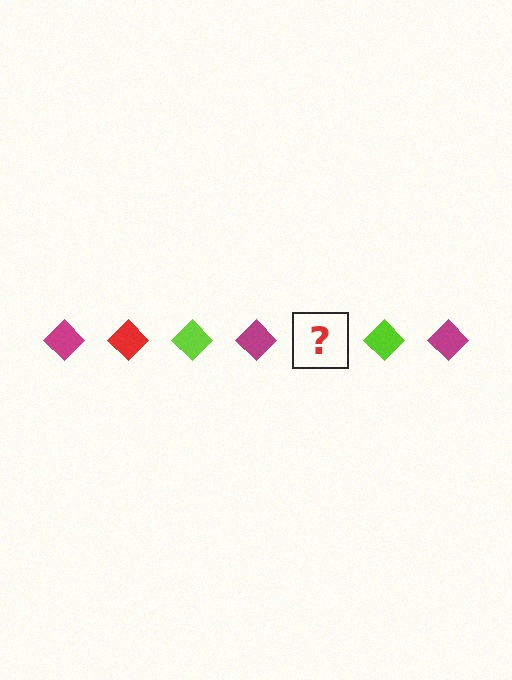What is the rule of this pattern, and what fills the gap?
The rule is that the pattern cycles through magenta, red, lime diamonds. The gap should be filled with a red diamond.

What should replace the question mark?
The question mark should be replaced with a red diamond.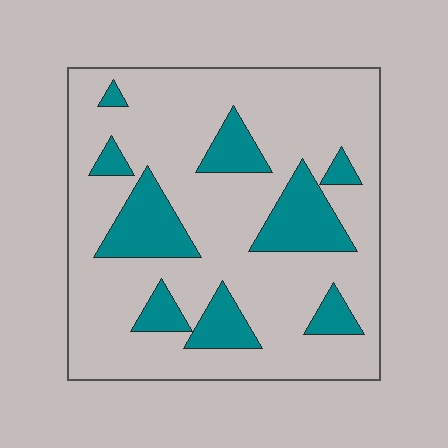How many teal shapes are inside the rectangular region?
9.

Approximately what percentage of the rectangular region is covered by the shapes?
Approximately 20%.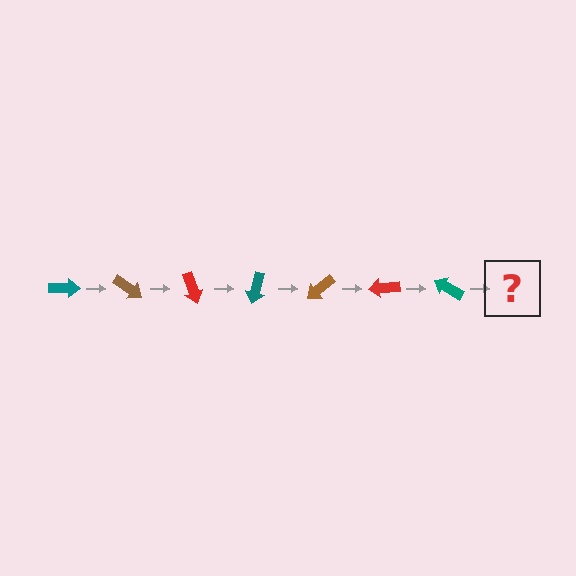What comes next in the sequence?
The next element should be a brown arrow, rotated 245 degrees from the start.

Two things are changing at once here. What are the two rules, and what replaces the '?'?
The two rules are that it rotates 35 degrees each step and the color cycles through teal, brown, and red. The '?' should be a brown arrow, rotated 245 degrees from the start.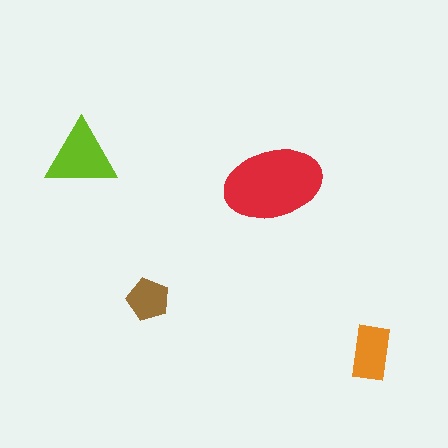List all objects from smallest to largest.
The brown pentagon, the orange rectangle, the lime triangle, the red ellipse.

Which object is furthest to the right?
The orange rectangle is rightmost.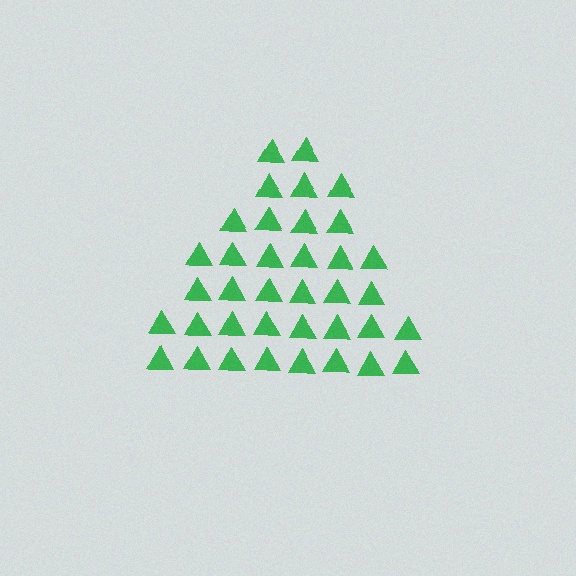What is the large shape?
The large shape is a triangle.